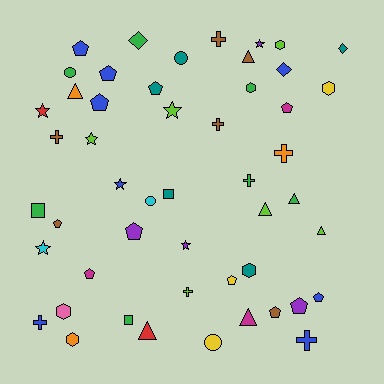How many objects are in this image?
There are 50 objects.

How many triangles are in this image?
There are 7 triangles.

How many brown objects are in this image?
There are 6 brown objects.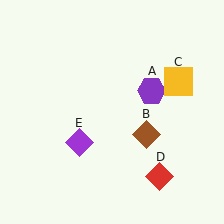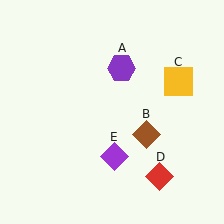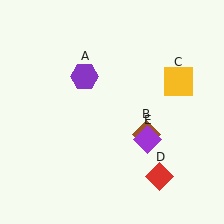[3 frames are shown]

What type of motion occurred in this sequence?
The purple hexagon (object A), purple diamond (object E) rotated counterclockwise around the center of the scene.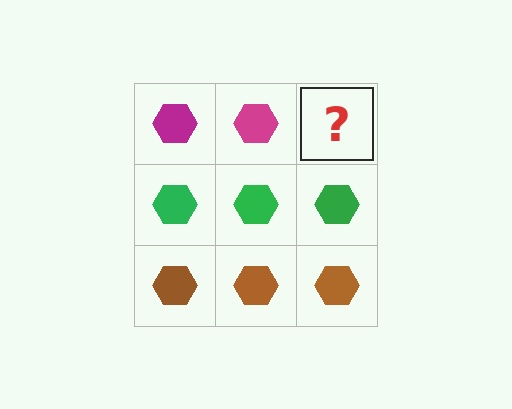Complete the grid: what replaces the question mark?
The question mark should be replaced with a magenta hexagon.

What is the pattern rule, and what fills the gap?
The rule is that each row has a consistent color. The gap should be filled with a magenta hexagon.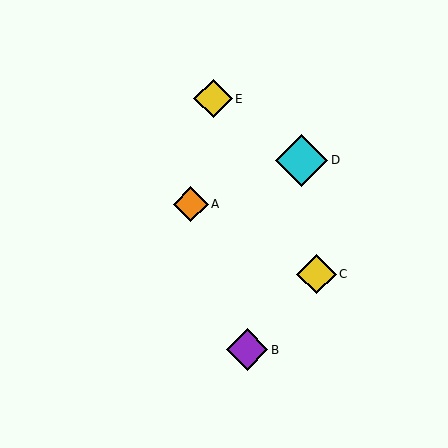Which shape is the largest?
The cyan diamond (labeled D) is the largest.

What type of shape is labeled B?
Shape B is a purple diamond.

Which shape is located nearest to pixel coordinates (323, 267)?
The yellow diamond (labeled C) at (317, 274) is nearest to that location.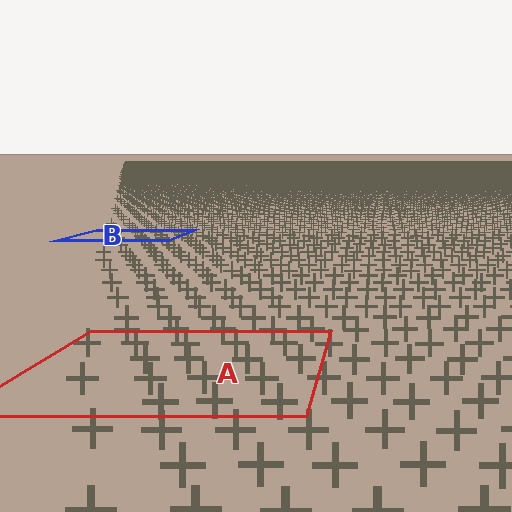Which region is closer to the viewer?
Region A is closer. The texture elements there are larger and more spread out.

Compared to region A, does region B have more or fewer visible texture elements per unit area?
Region B has more texture elements per unit area — they are packed more densely because it is farther away.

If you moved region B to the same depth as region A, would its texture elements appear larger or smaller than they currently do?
They would appear larger. At a closer depth, the same texture elements are projected at a bigger on-screen size.